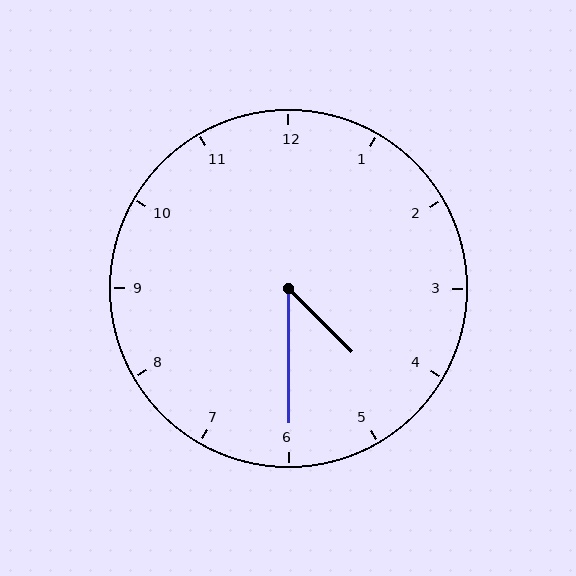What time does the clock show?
4:30.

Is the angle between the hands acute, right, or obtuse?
It is acute.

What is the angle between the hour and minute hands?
Approximately 45 degrees.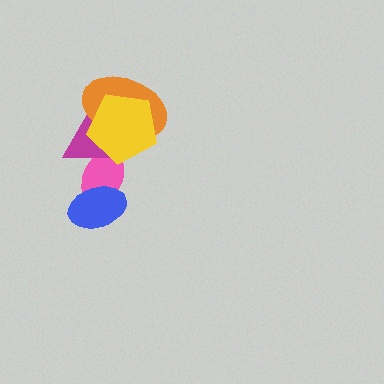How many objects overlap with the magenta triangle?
3 objects overlap with the magenta triangle.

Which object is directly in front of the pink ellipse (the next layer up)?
The magenta triangle is directly in front of the pink ellipse.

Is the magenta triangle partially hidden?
Yes, it is partially covered by another shape.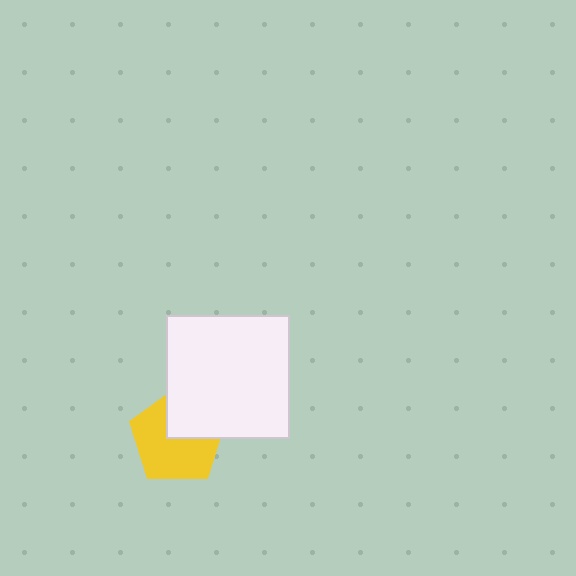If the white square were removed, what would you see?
You would see the complete yellow pentagon.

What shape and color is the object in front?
The object in front is a white square.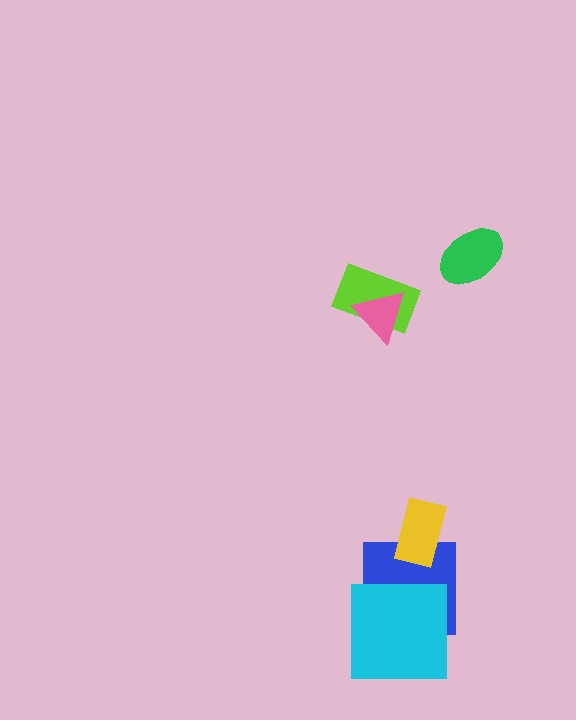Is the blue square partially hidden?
Yes, it is partially covered by another shape.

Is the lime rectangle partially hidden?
Yes, it is partially covered by another shape.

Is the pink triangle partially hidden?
No, no other shape covers it.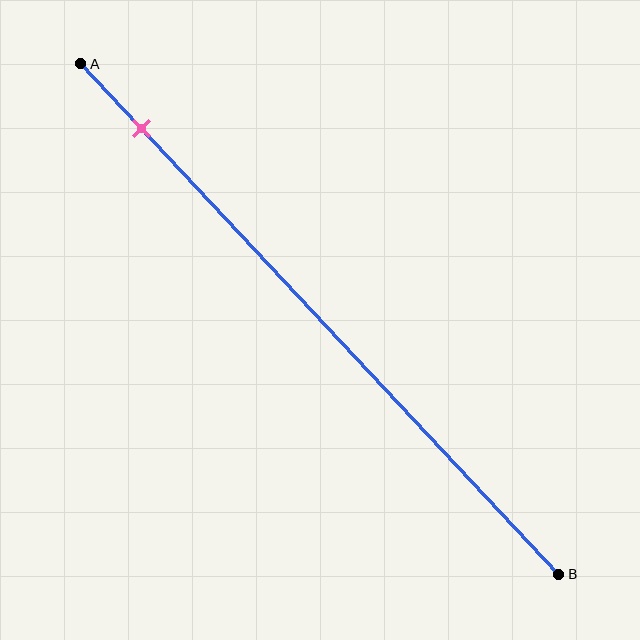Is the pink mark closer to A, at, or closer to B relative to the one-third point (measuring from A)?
The pink mark is closer to point A than the one-third point of segment AB.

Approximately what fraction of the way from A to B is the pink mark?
The pink mark is approximately 15% of the way from A to B.